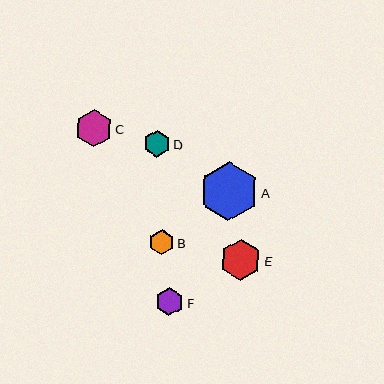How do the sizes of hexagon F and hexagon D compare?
Hexagon F and hexagon D are approximately the same size.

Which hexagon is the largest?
Hexagon A is the largest with a size of approximately 59 pixels.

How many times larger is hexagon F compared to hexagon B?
Hexagon F is approximately 1.1 times the size of hexagon B.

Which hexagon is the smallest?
Hexagon B is the smallest with a size of approximately 25 pixels.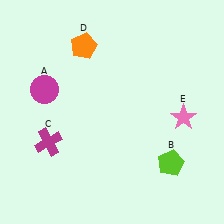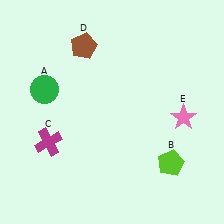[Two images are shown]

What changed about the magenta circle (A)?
In Image 1, A is magenta. In Image 2, it changed to green.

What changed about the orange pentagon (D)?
In Image 1, D is orange. In Image 2, it changed to brown.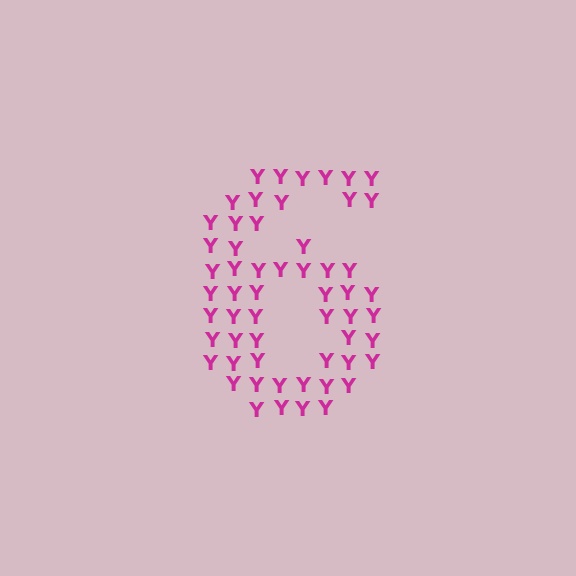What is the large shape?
The large shape is the digit 6.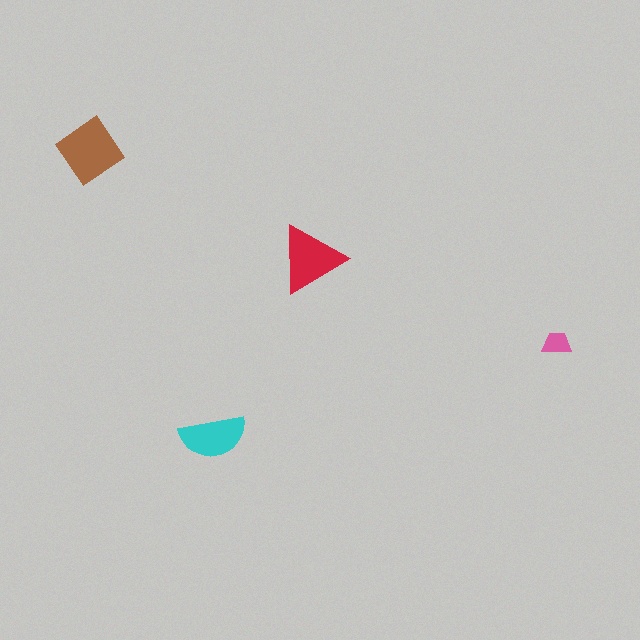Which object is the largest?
The brown diamond.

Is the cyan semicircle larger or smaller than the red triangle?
Smaller.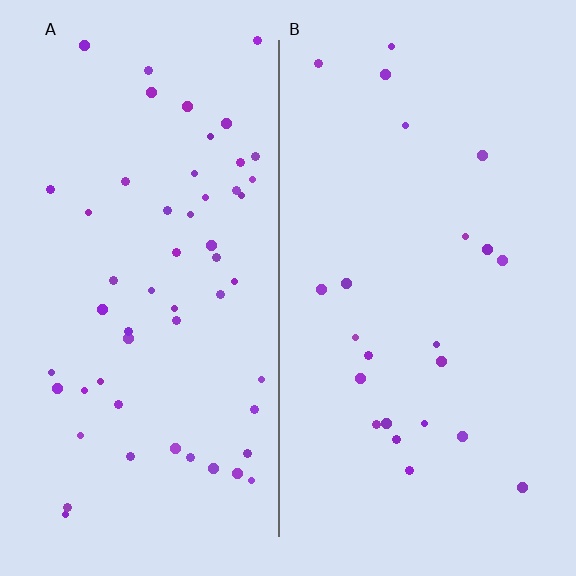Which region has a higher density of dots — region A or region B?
A (the left).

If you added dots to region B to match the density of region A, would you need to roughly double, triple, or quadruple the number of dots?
Approximately double.